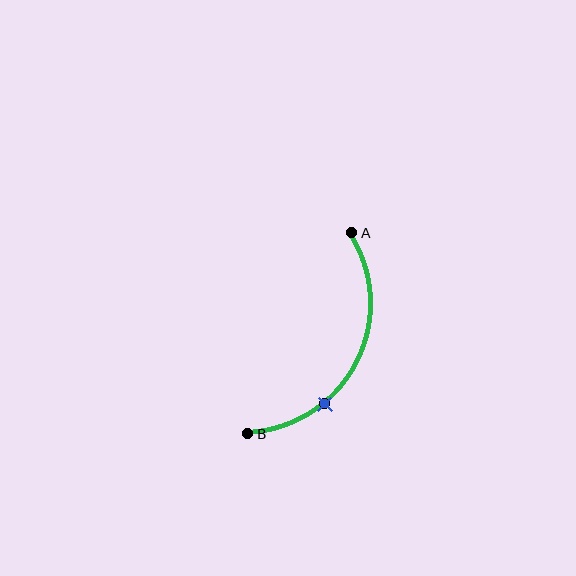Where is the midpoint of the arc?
The arc midpoint is the point on the curve farthest from the straight line joining A and B. It sits to the right of that line.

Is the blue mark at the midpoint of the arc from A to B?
No. The blue mark lies on the arc but is closer to endpoint B. The arc midpoint would be at the point on the curve equidistant along the arc from both A and B.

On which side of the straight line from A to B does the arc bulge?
The arc bulges to the right of the straight line connecting A and B.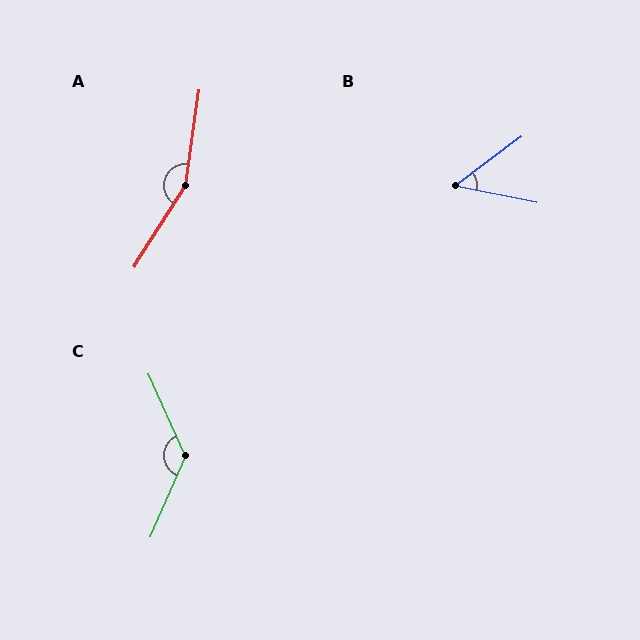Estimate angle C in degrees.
Approximately 132 degrees.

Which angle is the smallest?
B, at approximately 48 degrees.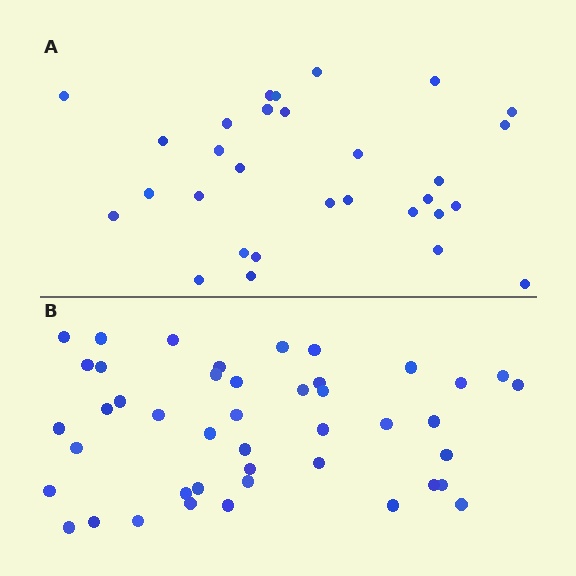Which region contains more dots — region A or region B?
Region B (the bottom region) has more dots.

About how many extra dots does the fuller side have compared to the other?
Region B has approximately 15 more dots than region A.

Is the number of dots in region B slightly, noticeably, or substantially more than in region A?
Region B has substantially more. The ratio is roughly 1.5 to 1.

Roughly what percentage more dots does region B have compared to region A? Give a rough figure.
About 45% more.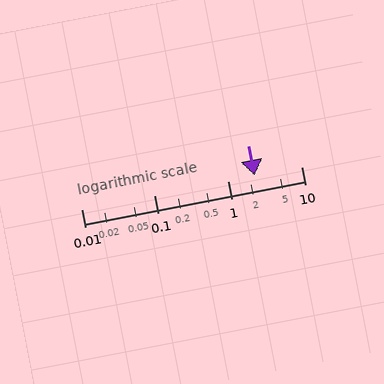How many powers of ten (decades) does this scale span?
The scale spans 3 decades, from 0.01 to 10.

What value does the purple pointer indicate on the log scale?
The pointer indicates approximately 2.3.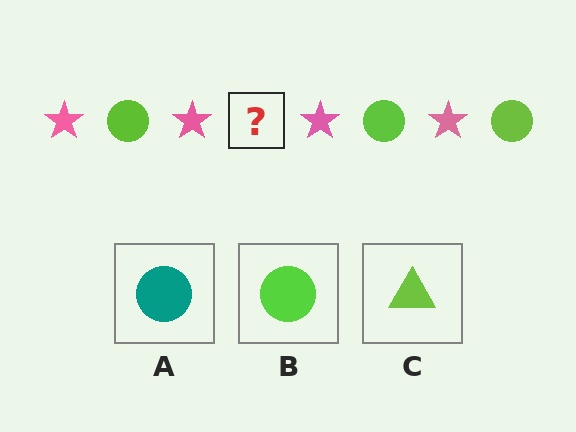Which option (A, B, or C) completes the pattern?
B.